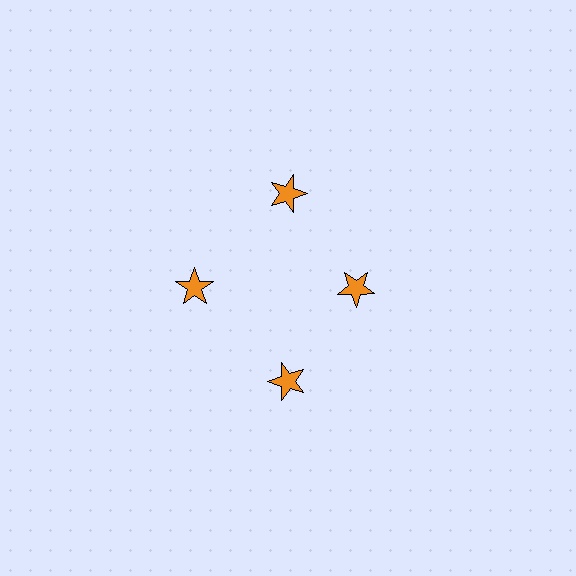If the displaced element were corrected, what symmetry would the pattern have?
It would have 4-fold rotational symmetry — the pattern would map onto itself every 90 degrees.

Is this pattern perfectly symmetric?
No. The 4 orange stars are arranged in a ring, but one element near the 3 o'clock position is pulled inward toward the center, breaking the 4-fold rotational symmetry.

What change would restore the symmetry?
The symmetry would be restored by moving it outward, back onto the ring so that all 4 stars sit at equal angles and equal distance from the center.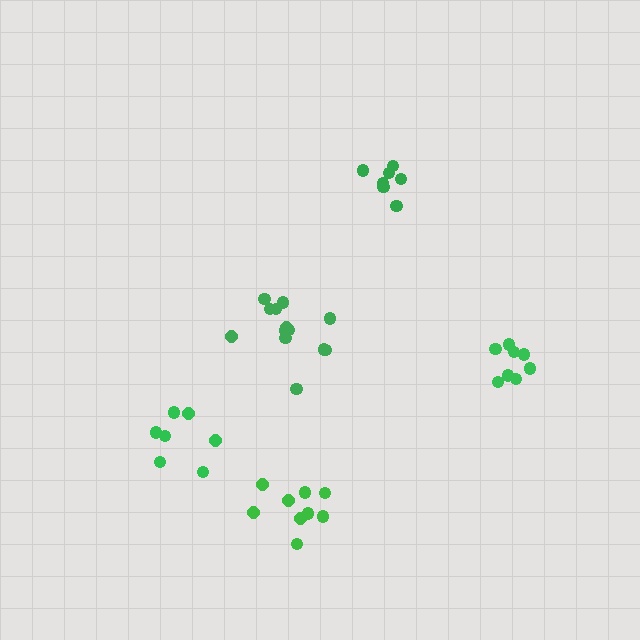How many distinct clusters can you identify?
There are 5 distinct clusters.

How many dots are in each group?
Group 1: 8 dots, Group 2: 7 dots, Group 3: 9 dots, Group 4: 7 dots, Group 5: 13 dots (44 total).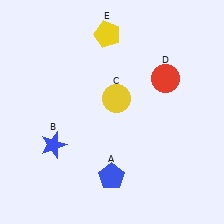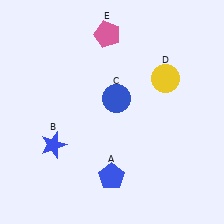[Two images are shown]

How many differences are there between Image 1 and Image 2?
There are 3 differences between the two images.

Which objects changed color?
C changed from yellow to blue. D changed from red to yellow. E changed from yellow to pink.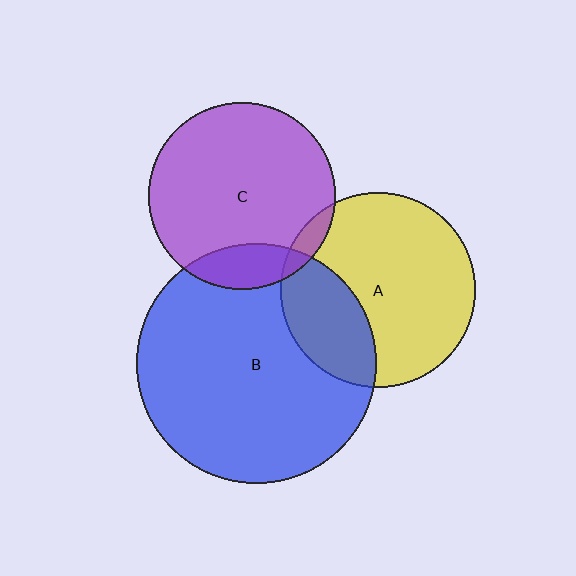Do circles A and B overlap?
Yes.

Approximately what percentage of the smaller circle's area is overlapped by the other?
Approximately 30%.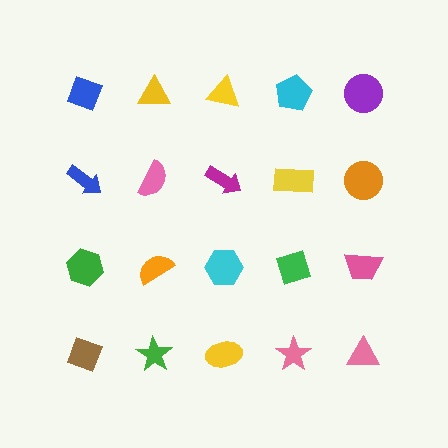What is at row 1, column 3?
A yellow triangle.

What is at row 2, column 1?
A blue arrow.